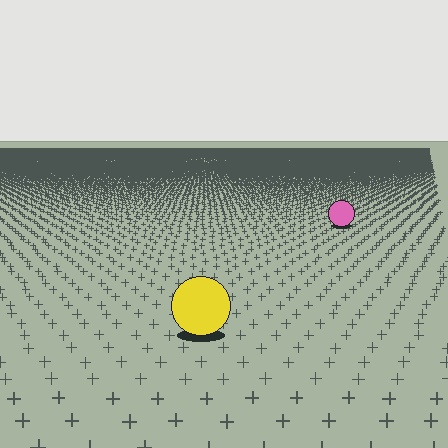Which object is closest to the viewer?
The yellow circle is closest. The texture marks near it are larger and more spread out.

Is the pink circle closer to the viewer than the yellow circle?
No. The yellow circle is closer — you can tell from the texture gradient: the ground texture is coarser near it.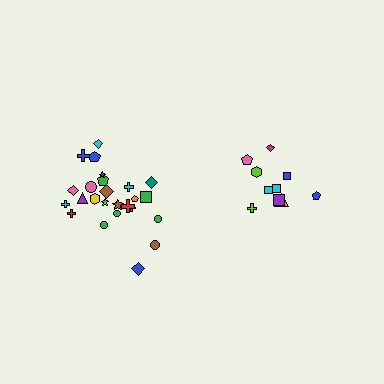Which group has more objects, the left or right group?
The left group.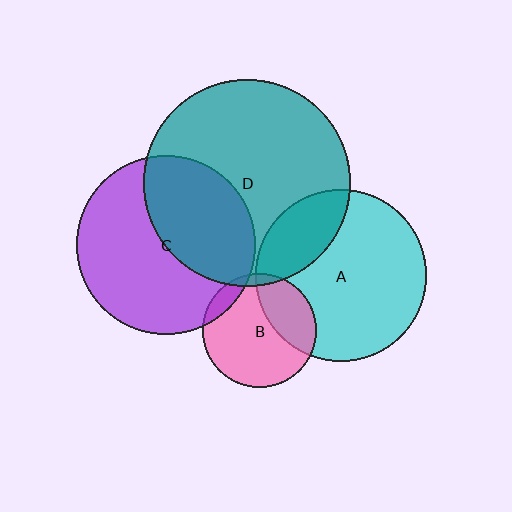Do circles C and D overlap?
Yes.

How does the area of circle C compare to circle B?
Approximately 2.5 times.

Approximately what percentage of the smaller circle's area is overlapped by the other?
Approximately 40%.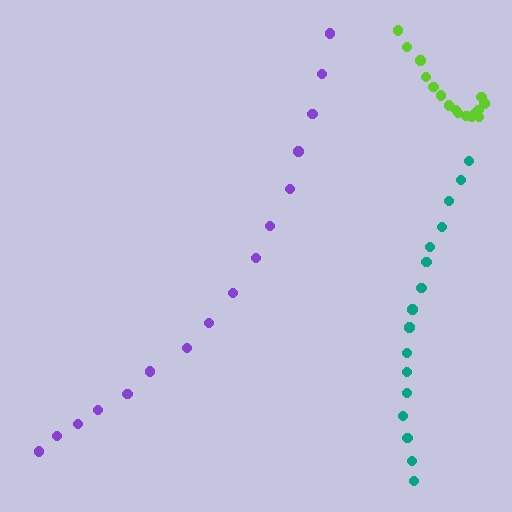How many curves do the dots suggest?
There are 3 distinct paths.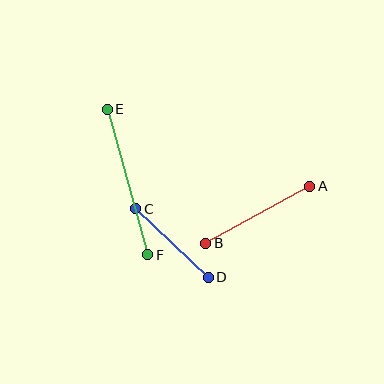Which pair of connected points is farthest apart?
Points E and F are farthest apart.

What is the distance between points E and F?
The distance is approximately 151 pixels.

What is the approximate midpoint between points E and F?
The midpoint is at approximately (127, 182) pixels.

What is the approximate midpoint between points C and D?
The midpoint is at approximately (172, 243) pixels.